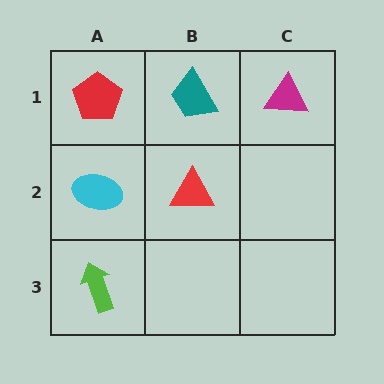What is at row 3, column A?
A lime arrow.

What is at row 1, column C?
A magenta triangle.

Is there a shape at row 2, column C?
No, that cell is empty.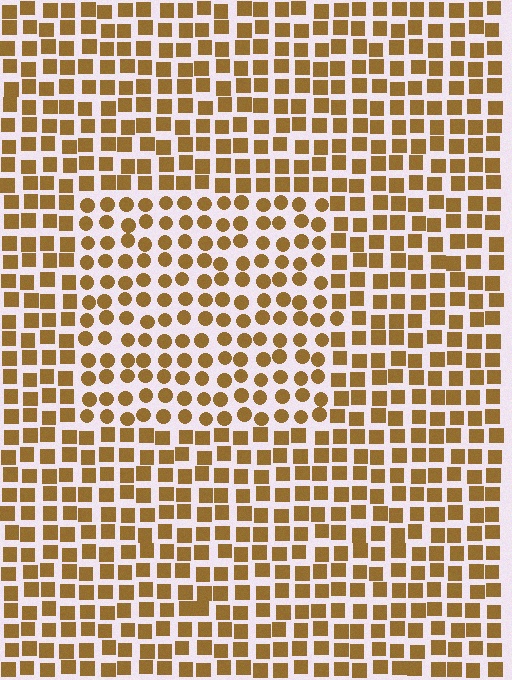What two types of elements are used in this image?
The image uses circles inside the rectangle region and squares outside it.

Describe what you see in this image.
The image is filled with small brown elements arranged in a uniform grid. A rectangle-shaped region contains circles, while the surrounding area contains squares. The boundary is defined purely by the change in element shape.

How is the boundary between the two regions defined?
The boundary is defined by a change in element shape: circles inside vs. squares outside. All elements share the same color and spacing.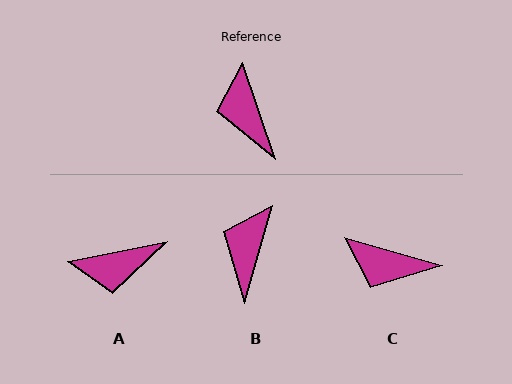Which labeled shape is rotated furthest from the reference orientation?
A, about 83 degrees away.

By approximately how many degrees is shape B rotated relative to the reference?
Approximately 35 degrees clockwise.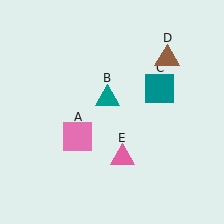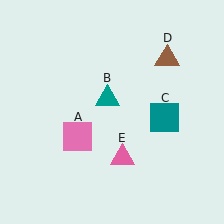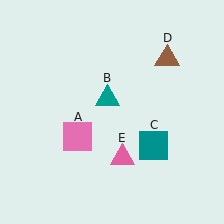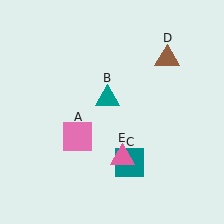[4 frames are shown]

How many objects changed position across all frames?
1 object changed position: teal square (object C).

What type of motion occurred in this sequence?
The teal square (object C) rotated clockwise around the center of the scene.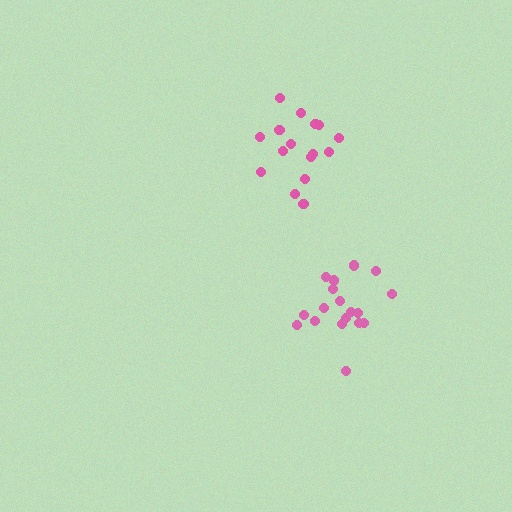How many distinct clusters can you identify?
There are 2 distinct clusters.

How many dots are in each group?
Group 1: 18 dots, Group 2: 16 dots (34 total).